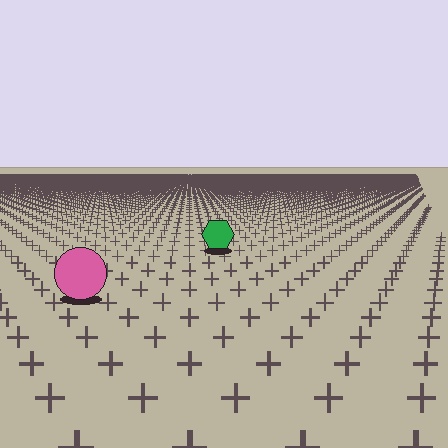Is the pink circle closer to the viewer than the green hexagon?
Yes. The pink circle is closer — you can tell from the texture gradient: the ground texture is coarser near it.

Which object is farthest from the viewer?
The green hexagon is farthest from the viewer. It appears smaller and the ground texture around it is denser.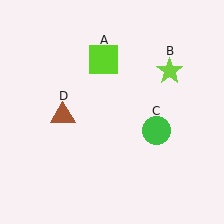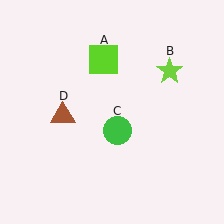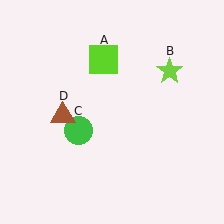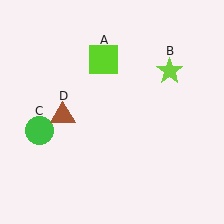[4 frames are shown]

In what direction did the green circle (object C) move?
The green circle (object C) moved left.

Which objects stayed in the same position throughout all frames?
Lime square (object A) and lime star (object B) and brown triangle (object D) remained stationary.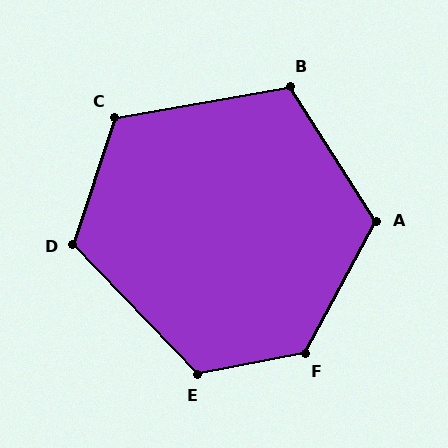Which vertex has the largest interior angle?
F, at approximately 130 degrees.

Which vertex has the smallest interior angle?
B, at approximately 113 degrees.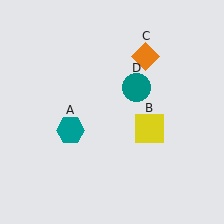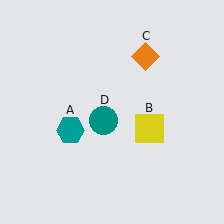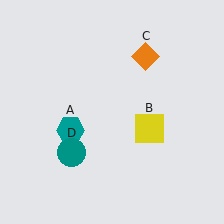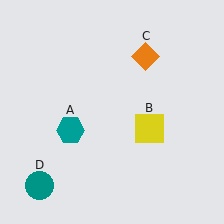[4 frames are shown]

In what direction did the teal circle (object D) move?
The teal circle (object D) moved down and to the left.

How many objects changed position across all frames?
1 object changed position: teal circle (object D).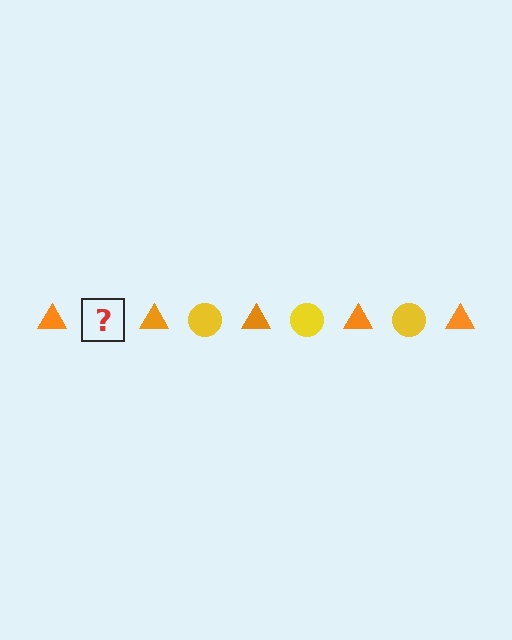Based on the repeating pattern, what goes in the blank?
The blank should be a yellow circle.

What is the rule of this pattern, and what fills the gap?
The rule is that the pattern alternates between orange triangle and yellow circle. The gap should be filled with a yellow circle.